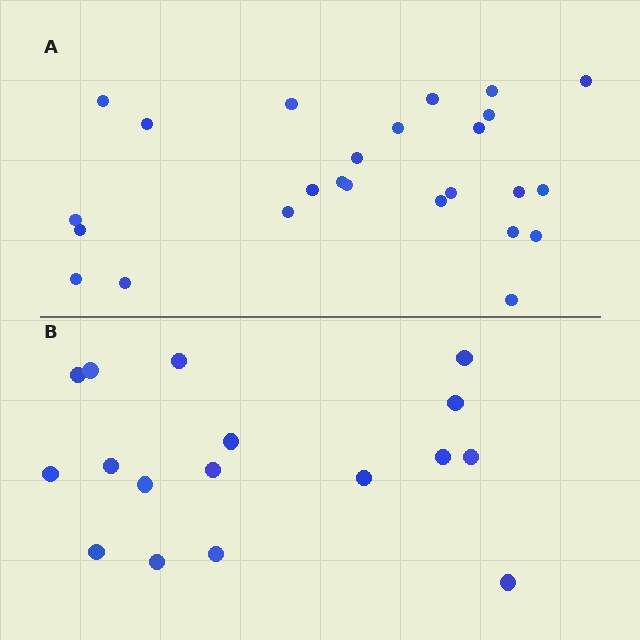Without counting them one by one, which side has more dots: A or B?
Region A (the top region) has more dots.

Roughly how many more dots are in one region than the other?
Region A has roughly 8 or so more dots than region B.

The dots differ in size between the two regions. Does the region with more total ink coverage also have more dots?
No. Region B has more total ink coverage because its dots are larger, but region A actually contains more individual dots. Total area can be misleading — the number of items is what matters here.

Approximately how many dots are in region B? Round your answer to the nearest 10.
About 20 dots. (The exact count is 17, which rounds to 20.)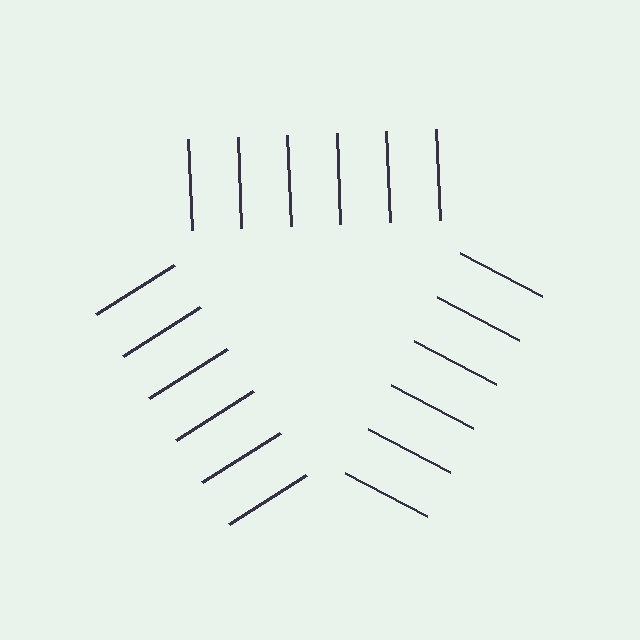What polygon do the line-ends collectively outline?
An illusory triangle — the line segments terminate on its edges but no continuous stroke is drawn.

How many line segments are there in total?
18 — 6 along each of the 3 edges.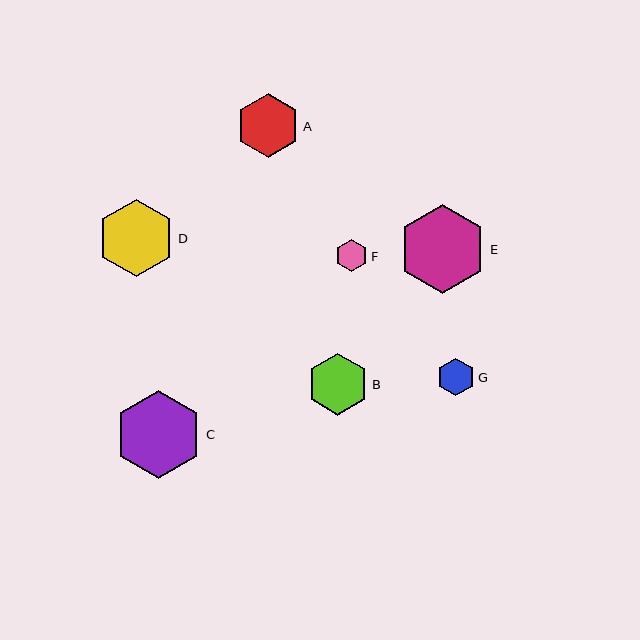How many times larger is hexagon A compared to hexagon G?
Hexagon A is approximately 1.7 times the size of hexagon G.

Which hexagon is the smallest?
Hexagon F is the smallest with a size of approximately 32 pixels.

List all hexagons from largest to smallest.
From largest to smallest: E, C, D, A, B, G, F.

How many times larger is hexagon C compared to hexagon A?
Hexagon C is approximately 1.4 times the size of hexagon A.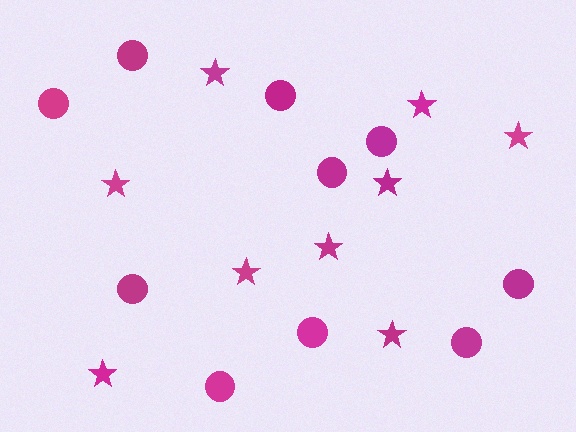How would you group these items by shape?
There are 2 groups: one group of circles (10) and one group of stars (9).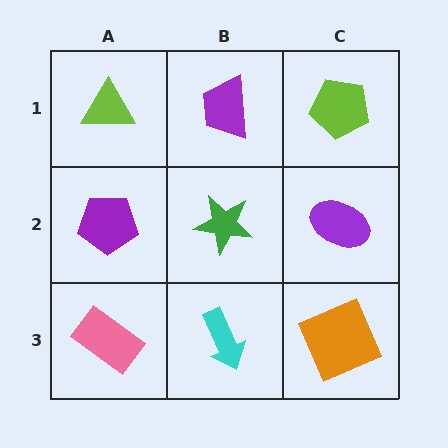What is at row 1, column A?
A lime triangle.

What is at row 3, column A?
A pink rectangle.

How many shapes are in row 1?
3 shapes.